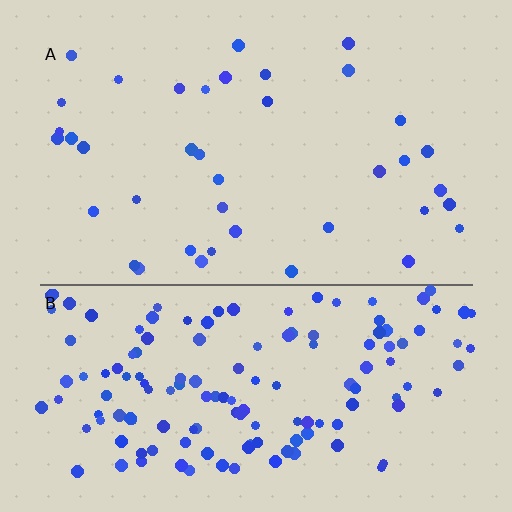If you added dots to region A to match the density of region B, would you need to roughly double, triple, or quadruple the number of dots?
Approximately quadruple.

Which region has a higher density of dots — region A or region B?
B (the bottom).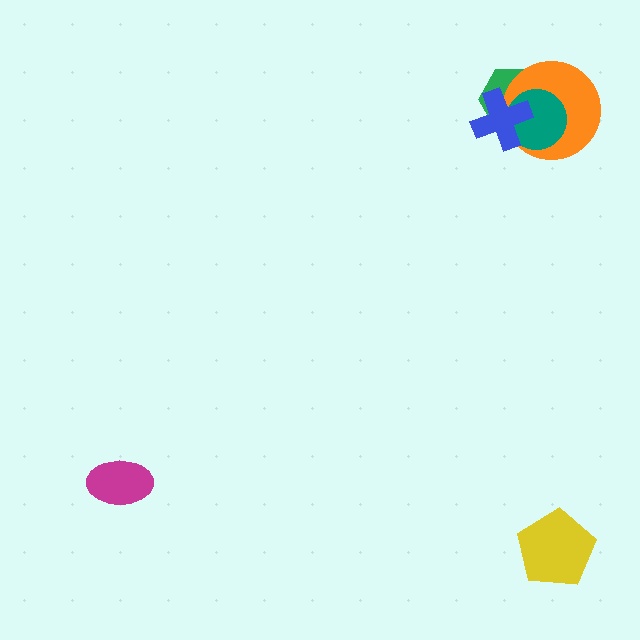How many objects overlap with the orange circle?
3 objects overlap with the orange circle.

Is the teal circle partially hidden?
Yes, it is partially covered by another shape.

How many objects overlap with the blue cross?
3 objects overlap with the blue cross.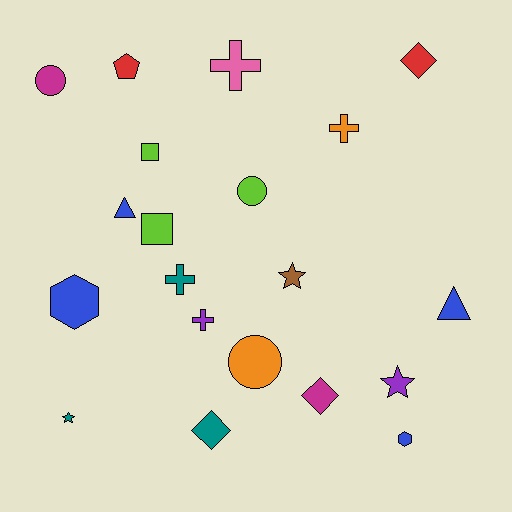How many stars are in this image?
There are 3 stars.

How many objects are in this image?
There are 20 objects.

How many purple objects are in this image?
There are 2 purple objects.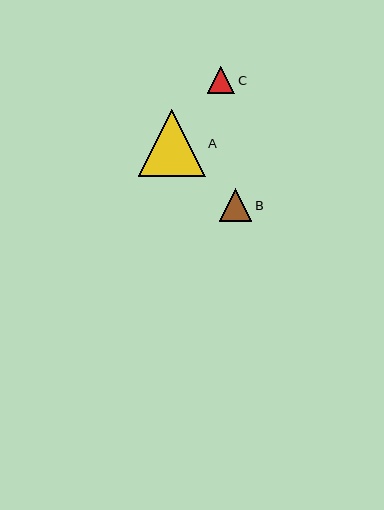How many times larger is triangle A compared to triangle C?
Triangle A is approximately 2.5 times the size of triangle C.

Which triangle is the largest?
Triangle A is the largest with a size of approximately 67 pixels.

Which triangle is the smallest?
Triangle C is the smallest with a size of approximately 27 pixels.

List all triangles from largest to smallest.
From largest to smallest: A, B, C.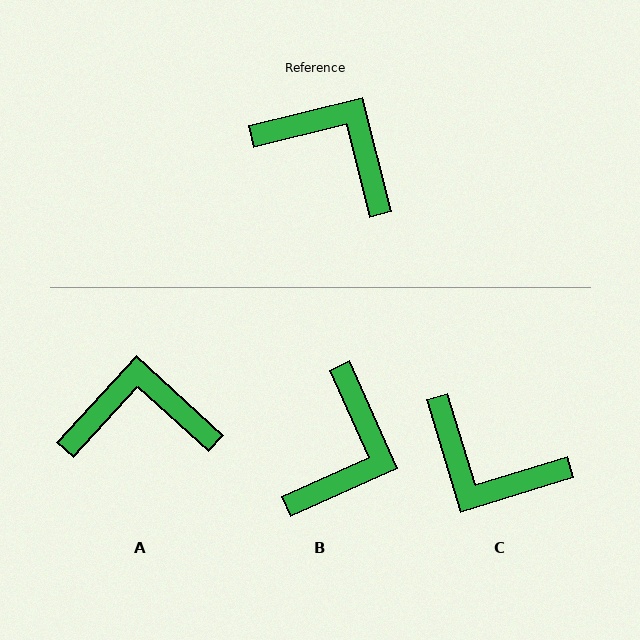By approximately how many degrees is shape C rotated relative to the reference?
Approximately 177 degrees clockwise.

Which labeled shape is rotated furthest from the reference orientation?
C, about 177 degrees away.